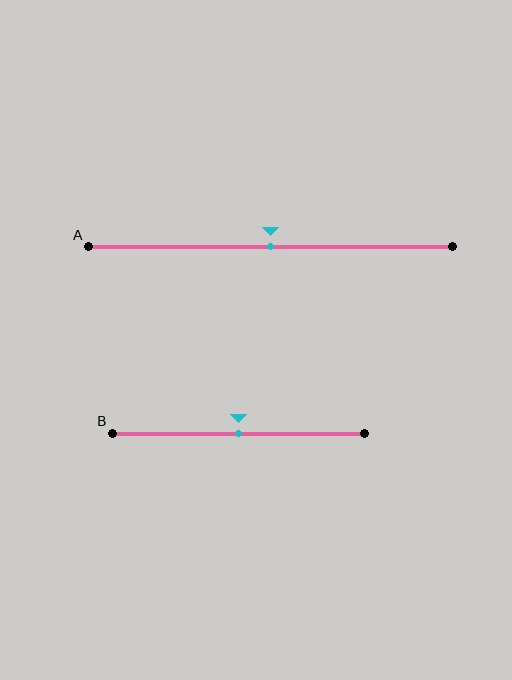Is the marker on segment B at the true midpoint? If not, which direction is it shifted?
Yes, the marker on segment B is at the true midpoint.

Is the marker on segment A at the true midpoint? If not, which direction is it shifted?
Yes, the marker on segment A is at the true midpoint.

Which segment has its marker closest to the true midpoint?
Segment A has its marker closest to the true midpoint.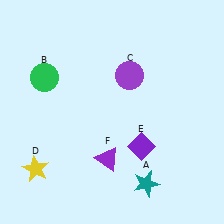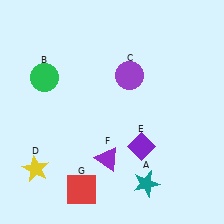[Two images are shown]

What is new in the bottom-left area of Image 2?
A red square (G) was added in the bottom-left area of Image 2.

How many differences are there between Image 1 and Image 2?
There is 1 difference between the two images.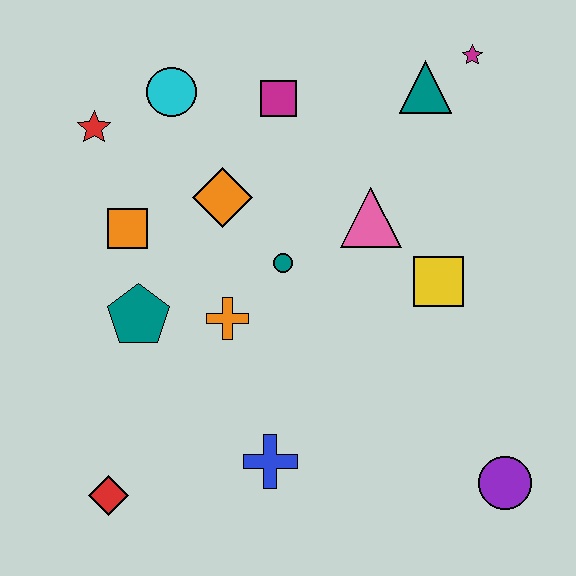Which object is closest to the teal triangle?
The magenta star is closest to the teal triangle.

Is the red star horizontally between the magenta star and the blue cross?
No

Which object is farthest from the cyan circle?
The purple circle is farthest from the cyan circle.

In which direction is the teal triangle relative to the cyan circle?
The teal triangle is to the right of the cyan circle.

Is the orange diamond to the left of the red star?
No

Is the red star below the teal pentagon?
No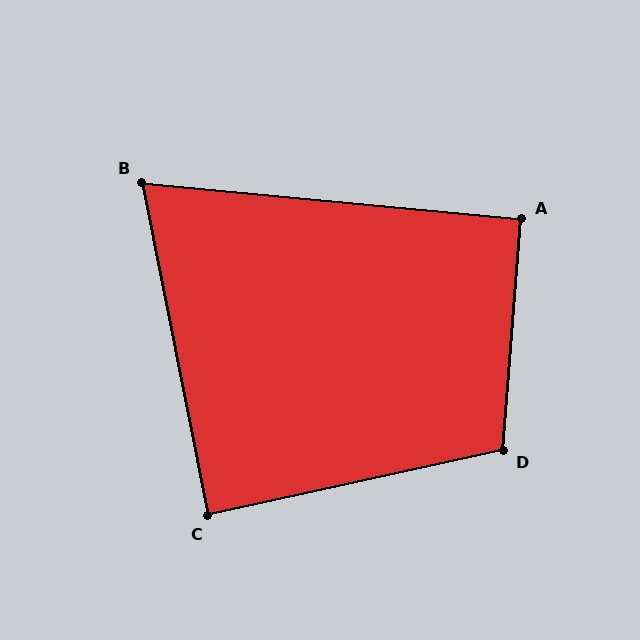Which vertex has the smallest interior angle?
B, at approximately 73 degrees.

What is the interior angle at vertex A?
Approximately 91 degrees (approximately right).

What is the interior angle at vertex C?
Approximately 89 degrees (approximately right).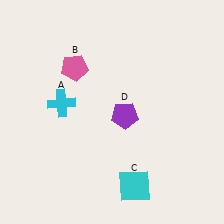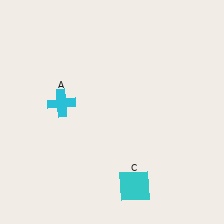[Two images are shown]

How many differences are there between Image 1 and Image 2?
There are 2 differences between the two images.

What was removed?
The pink pentagon (B), the purple pentagon (D) were removed in Image 2.